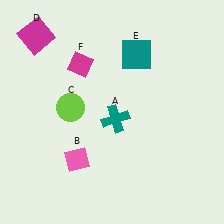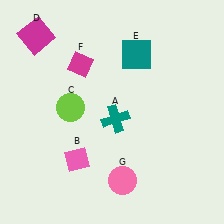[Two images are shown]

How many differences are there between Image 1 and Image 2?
There is 1 difference between the two images.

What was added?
A pink circle (G) was added in Image 2.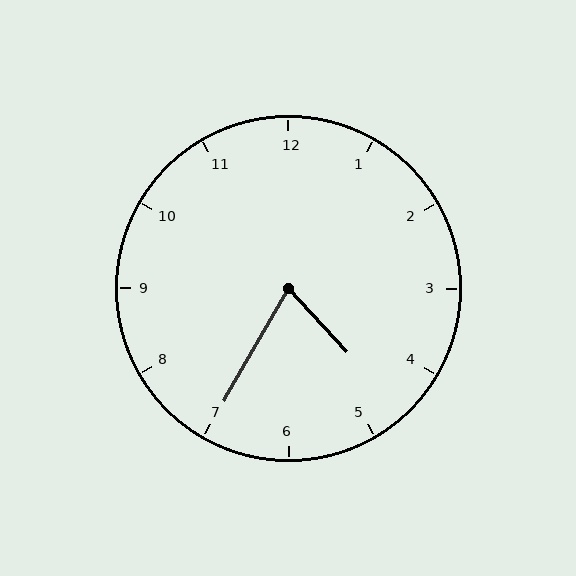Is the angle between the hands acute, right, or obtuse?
It is acute.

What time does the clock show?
4:35.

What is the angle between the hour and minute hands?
Approximately 72 degrees.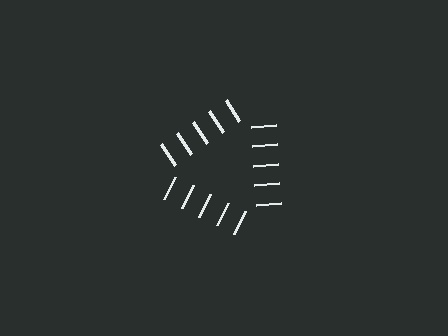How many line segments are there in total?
15 — 5 along each of the 3 edges.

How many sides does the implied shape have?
3 sides — the line-ends trace a triangle.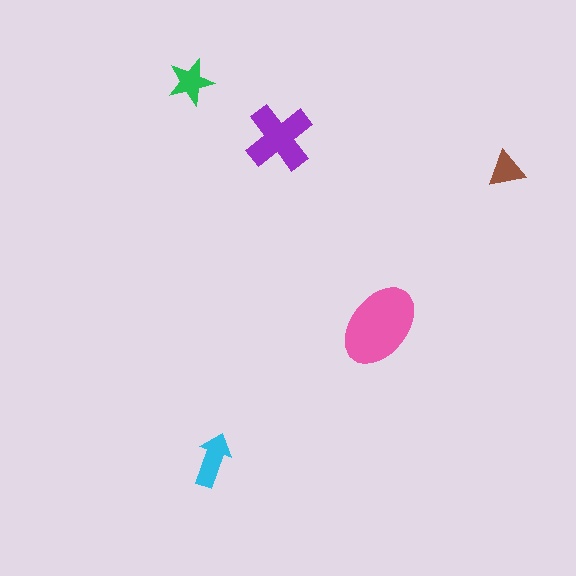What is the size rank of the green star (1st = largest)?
4th.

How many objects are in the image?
There are 5 objects in the image.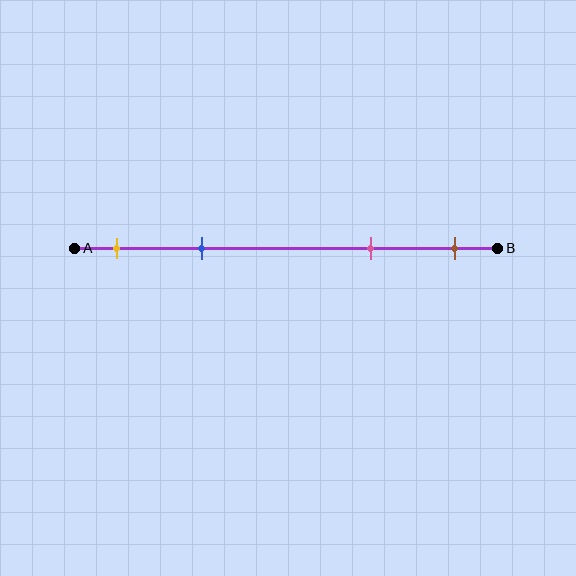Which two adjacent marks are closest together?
The yellow and blue marks are the closest adjacent pair.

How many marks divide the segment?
There are 4 marks dividing the segment.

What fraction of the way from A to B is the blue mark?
The blue mark is approximately 30% (0.3) of the way from A to B.